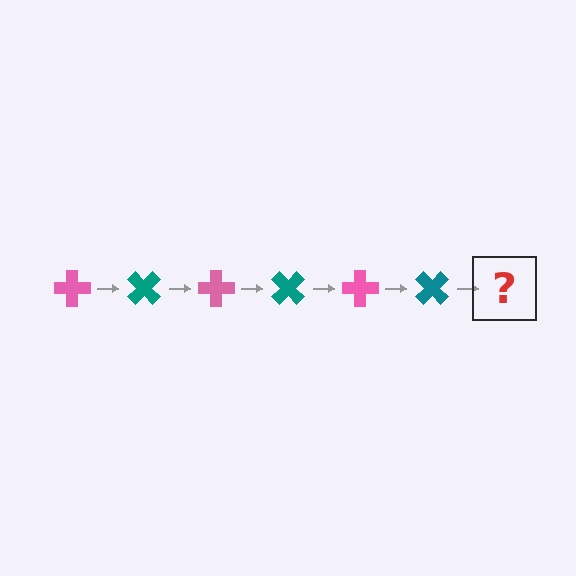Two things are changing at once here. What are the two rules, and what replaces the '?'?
The two rules are that it rotates 45 degrees each step and the color cycles through pink and teal. The '?' should be a pink cross, rotated 270 degrees from the start.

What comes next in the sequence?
The next element should be a pink cross, rotated 270 degrees from the start.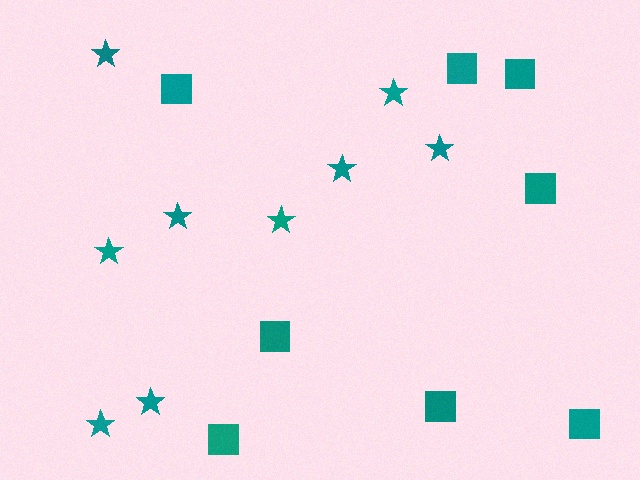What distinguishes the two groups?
There are 2 groups: one group of stars (9) and one group of squares (8).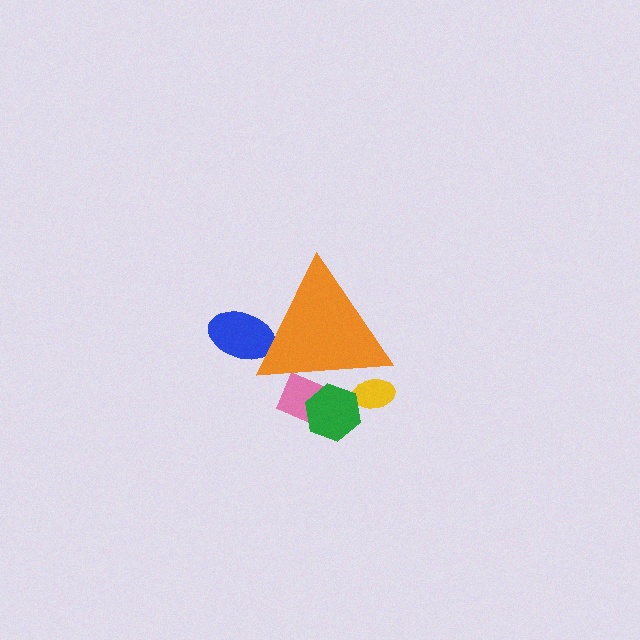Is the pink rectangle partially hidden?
Yes, the pink rectangle is partially hidden behind the orange triangle.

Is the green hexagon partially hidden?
Yes, the green hexagon is partially hidden behind the orange triangle.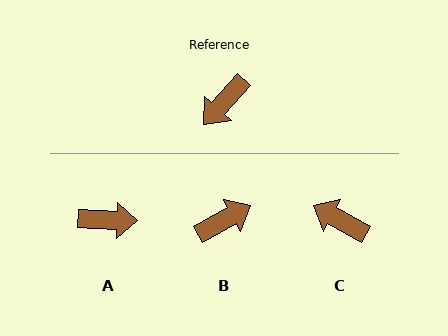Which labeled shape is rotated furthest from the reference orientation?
B, about 161 degrees away.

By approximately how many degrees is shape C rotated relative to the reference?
Approximately 77 degrees clockwise.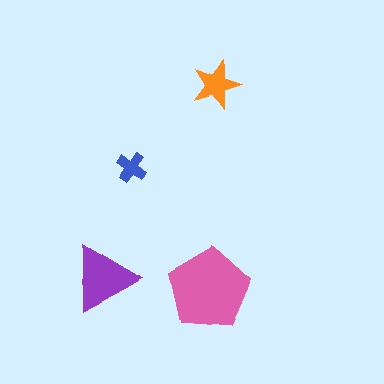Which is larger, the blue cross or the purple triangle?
The purple triangle.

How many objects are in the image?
There are 4 objects in the image.